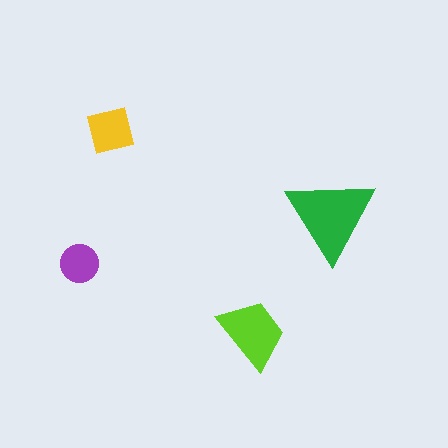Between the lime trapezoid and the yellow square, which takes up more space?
The lime trapezoid.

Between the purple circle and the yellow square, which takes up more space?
The yellow square.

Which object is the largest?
The green triangle.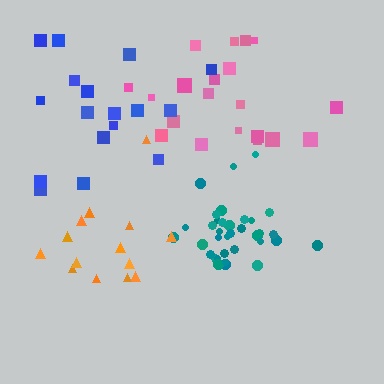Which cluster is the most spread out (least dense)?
Orange.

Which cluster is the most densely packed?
Teal.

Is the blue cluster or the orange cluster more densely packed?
Blue.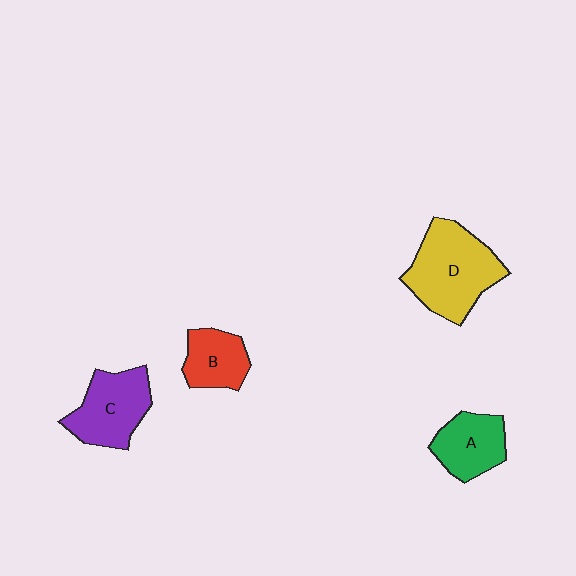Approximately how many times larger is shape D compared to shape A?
Approximately 1.7 times.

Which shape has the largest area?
Shape D (yellow).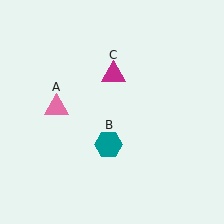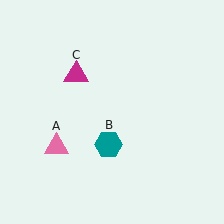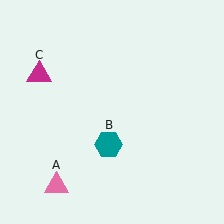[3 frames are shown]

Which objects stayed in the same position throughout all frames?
Teal hexagon (object B) remained stationary.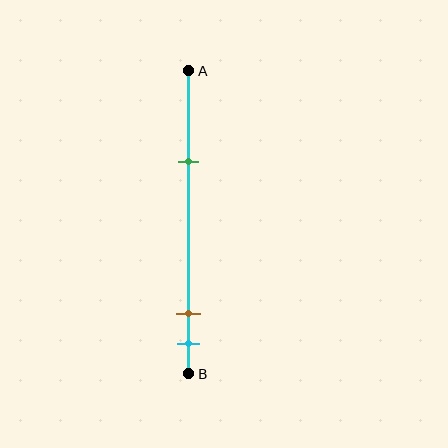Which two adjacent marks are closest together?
The brown and cyan marks are the closest adjacent pair.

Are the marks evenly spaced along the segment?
No, the marks are not evenly spaced.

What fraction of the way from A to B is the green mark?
The green mark is approximately 30% (0.3) of the way from A to B.